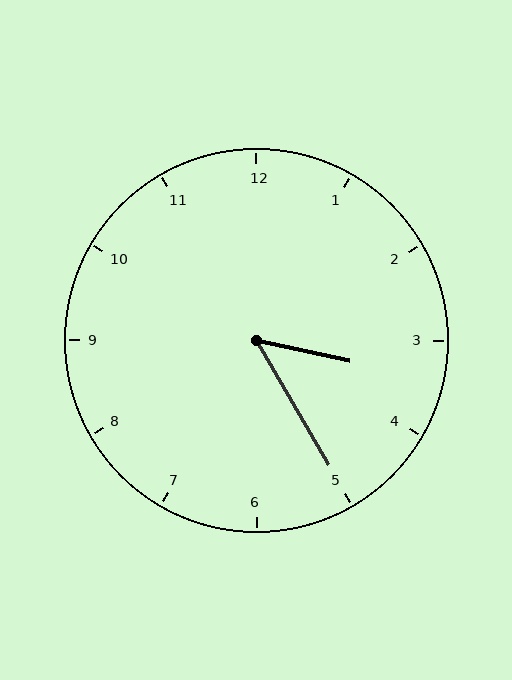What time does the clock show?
3:25.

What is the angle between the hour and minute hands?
Approximately 48 degrees.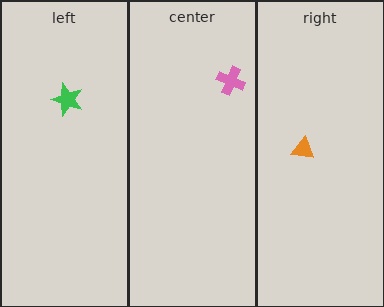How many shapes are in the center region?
1.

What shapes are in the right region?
The orange triangle.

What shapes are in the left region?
The green star.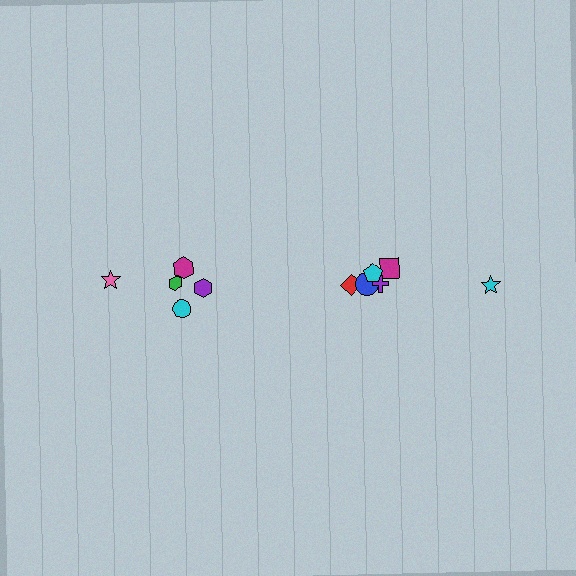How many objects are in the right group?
There are 7 objects.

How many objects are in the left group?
There are 5 objects.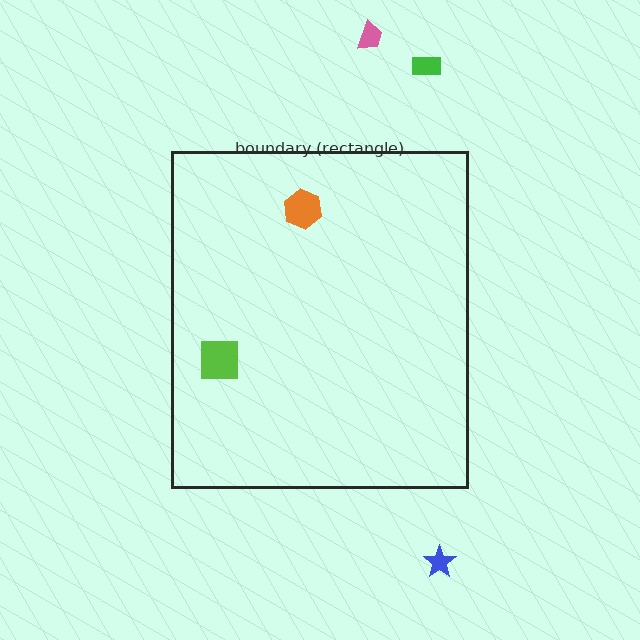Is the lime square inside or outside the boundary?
Inside.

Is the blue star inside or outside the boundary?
Outside.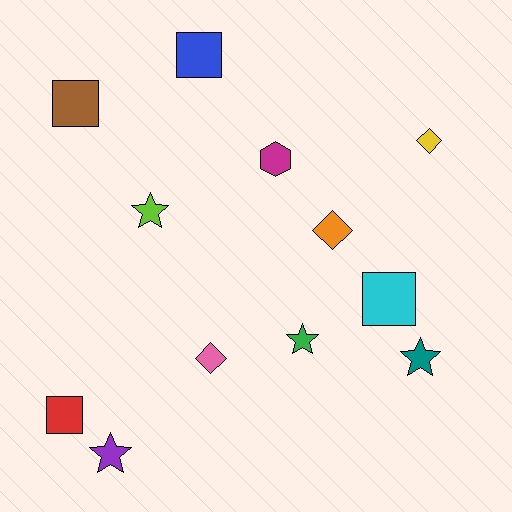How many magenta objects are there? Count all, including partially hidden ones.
There is 1 magenta object.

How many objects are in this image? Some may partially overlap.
There are 12 objects.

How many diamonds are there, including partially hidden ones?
There are 3 diamonds.